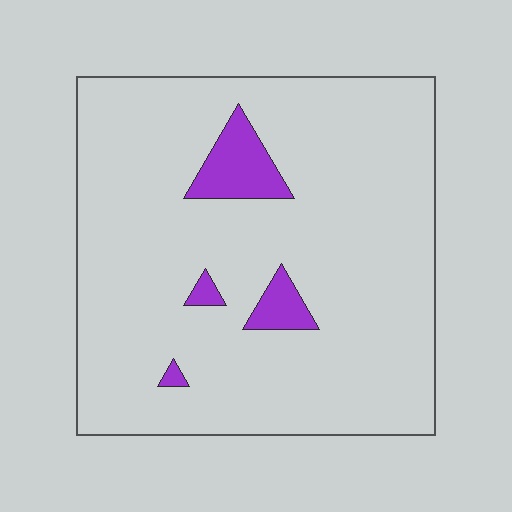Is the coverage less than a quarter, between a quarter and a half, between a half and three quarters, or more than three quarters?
Less than a quarter.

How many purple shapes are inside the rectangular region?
4.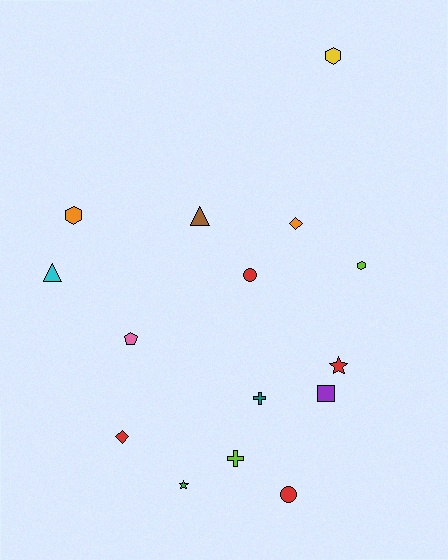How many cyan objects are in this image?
There is 1 cyan object.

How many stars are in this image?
There are 2 stars.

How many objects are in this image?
There are 15 objects.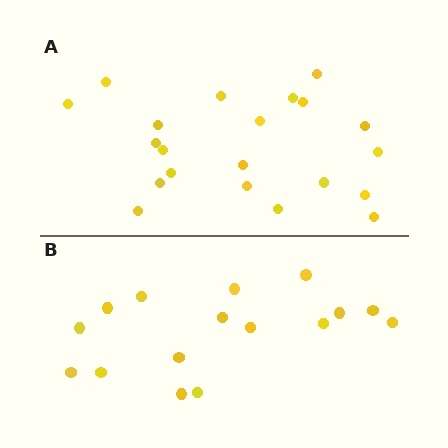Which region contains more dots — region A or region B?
Region A (the top region) has more dots.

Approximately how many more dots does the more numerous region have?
Region A has about 5 more dots than region B.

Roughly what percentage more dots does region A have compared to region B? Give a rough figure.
About 30% more.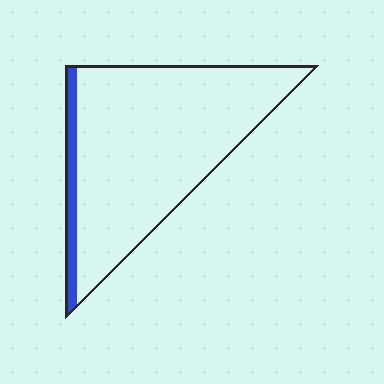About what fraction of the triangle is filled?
About one tenth (1/10).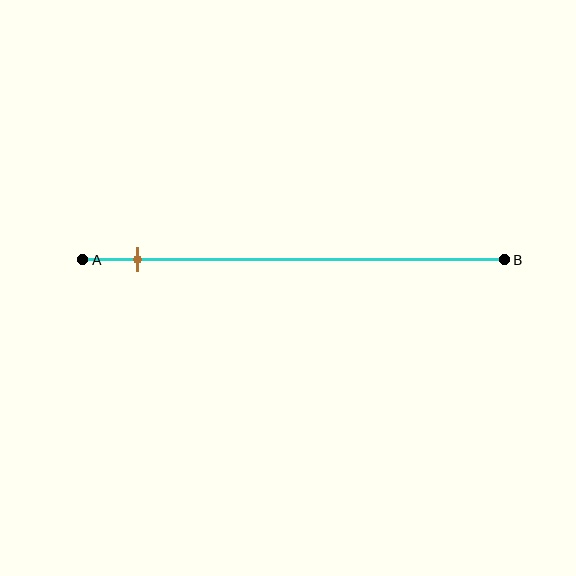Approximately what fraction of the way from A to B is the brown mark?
The brown mark is approximately 15% of the way from A to B.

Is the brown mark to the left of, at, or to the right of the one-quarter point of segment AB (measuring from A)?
The brown mark is to the left of the one-quarter point of segment AB.